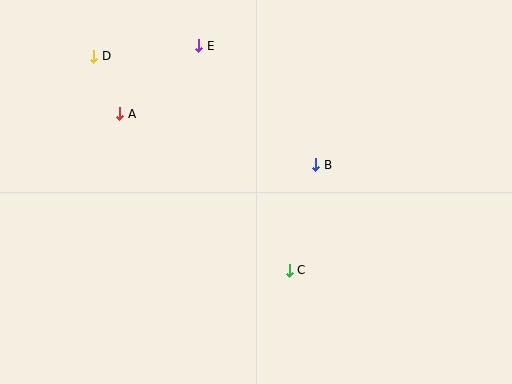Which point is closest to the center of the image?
Point B at (316, 165) is closest to the center.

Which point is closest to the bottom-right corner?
Point C is closest to the bottom-right corner.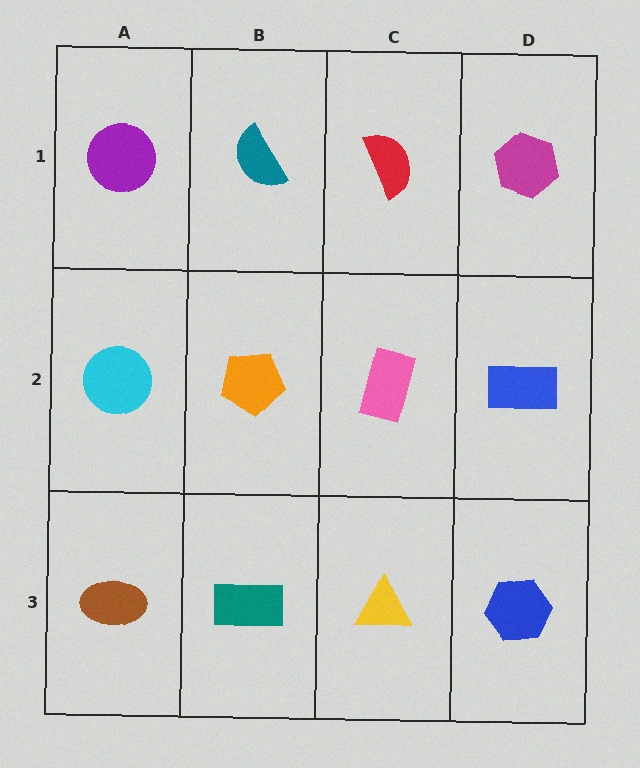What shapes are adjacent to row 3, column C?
A pink rectangle (row 2, column C), a teal rectangle (row 3, column B), a blue hexagon (row 3, column D).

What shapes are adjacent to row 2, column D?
A magenta hexagon (row 1, column D), a blue hexagon (row 3, column D), a pink rectangle (row 2, column C).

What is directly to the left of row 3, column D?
A yellow triangle.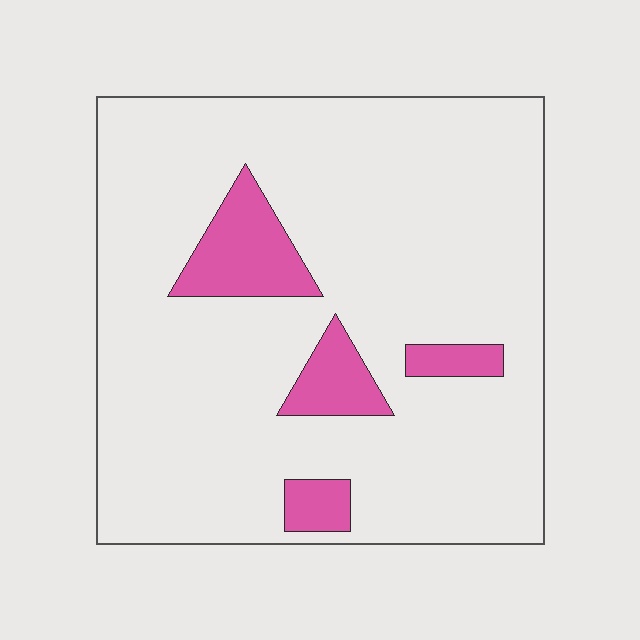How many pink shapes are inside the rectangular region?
4.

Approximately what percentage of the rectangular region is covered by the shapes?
Approximately 10%.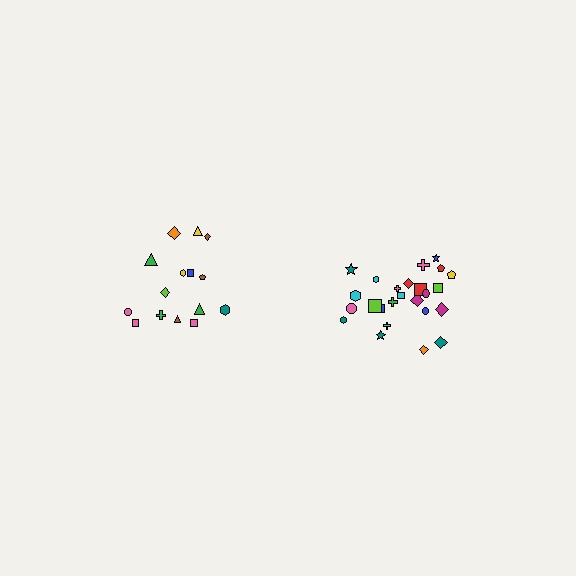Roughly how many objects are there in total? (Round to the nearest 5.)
Roughly 40 objects in total.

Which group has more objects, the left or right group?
The right group.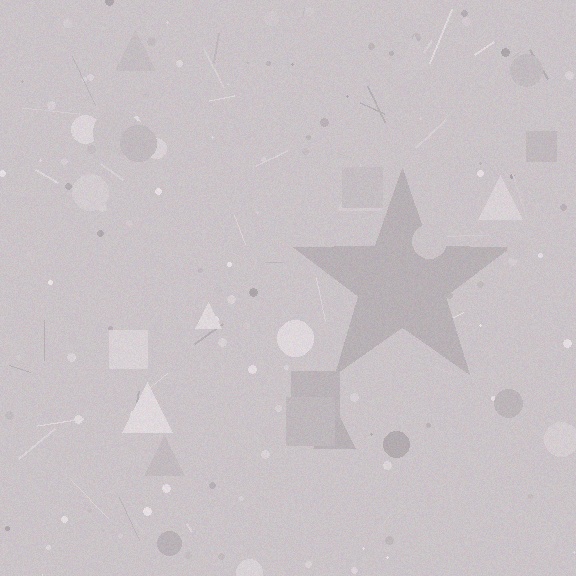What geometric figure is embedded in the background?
A star is embedded in the background.